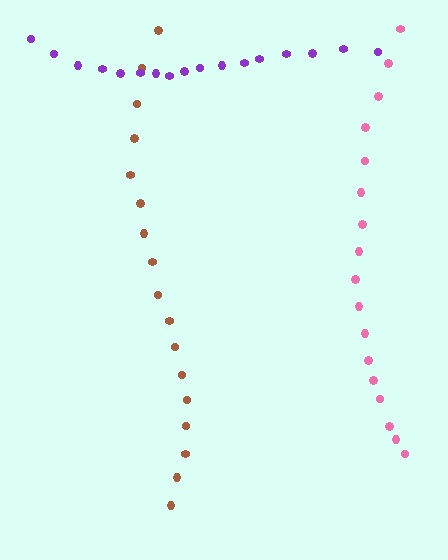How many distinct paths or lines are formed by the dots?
There are 3 distinct paths.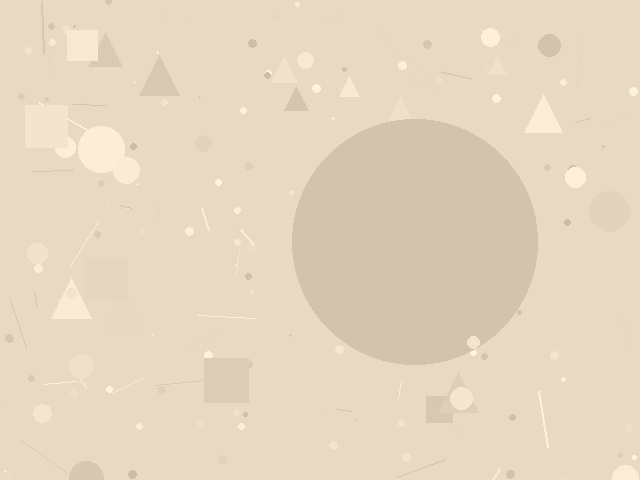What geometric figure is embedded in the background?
A circle is embedded in the background.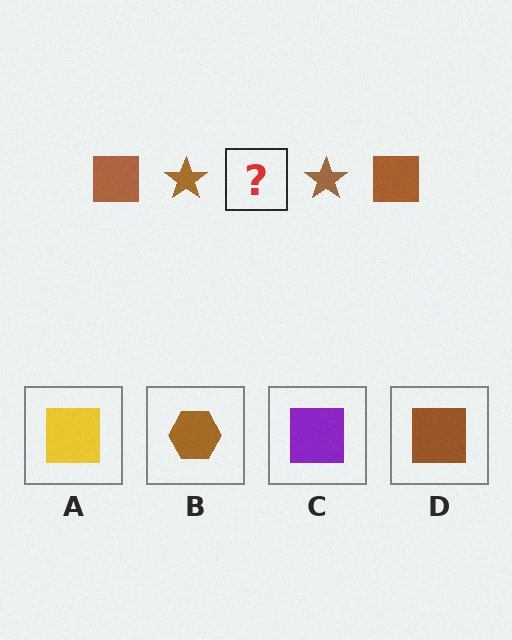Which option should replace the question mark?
Option D.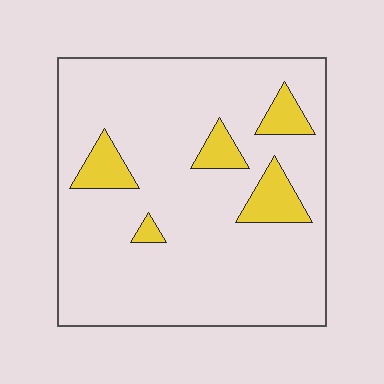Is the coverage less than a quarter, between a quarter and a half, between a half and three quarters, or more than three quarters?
Less than a quarter.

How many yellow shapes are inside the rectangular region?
5.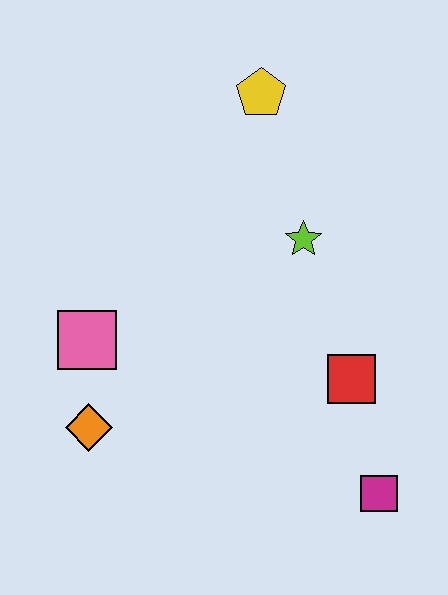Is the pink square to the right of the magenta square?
No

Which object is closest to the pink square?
The orange diamond is closest to the pink square.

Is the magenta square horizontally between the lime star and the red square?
No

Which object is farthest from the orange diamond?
The yellow pentagon is farthest from the orange diamond.